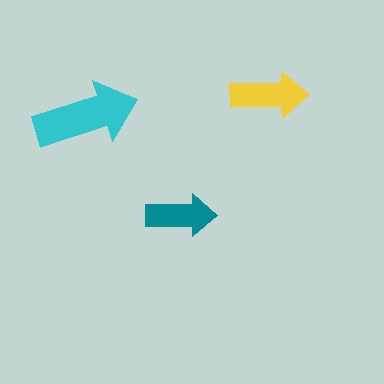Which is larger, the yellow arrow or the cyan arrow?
The cyan one.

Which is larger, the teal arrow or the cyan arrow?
The cyan one.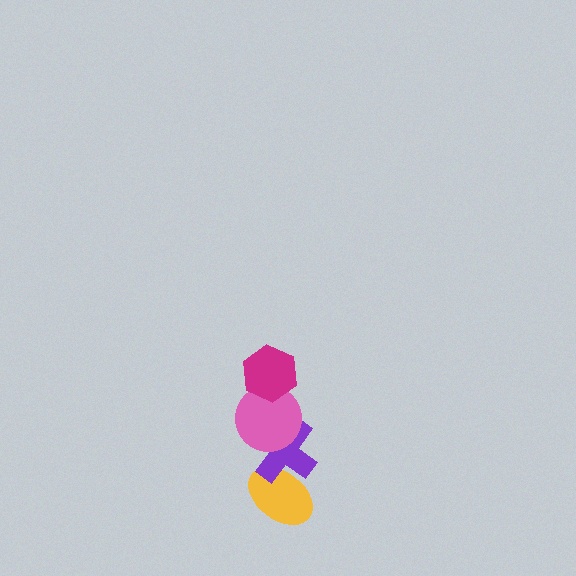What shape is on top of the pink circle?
The magenta hexagon is on top of the pink circle.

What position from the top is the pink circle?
The pink circle is 2nd from the top.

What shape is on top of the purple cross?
The pink circle is on top of the purple cross.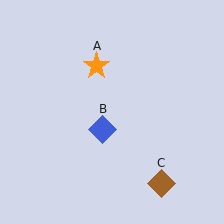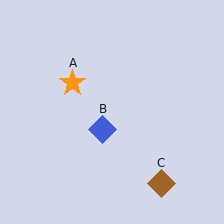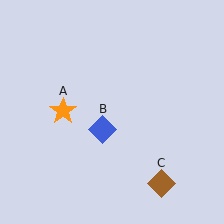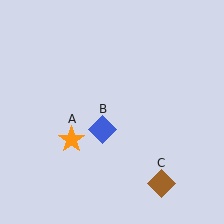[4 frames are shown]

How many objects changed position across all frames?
1 object changed position: orange star (object A).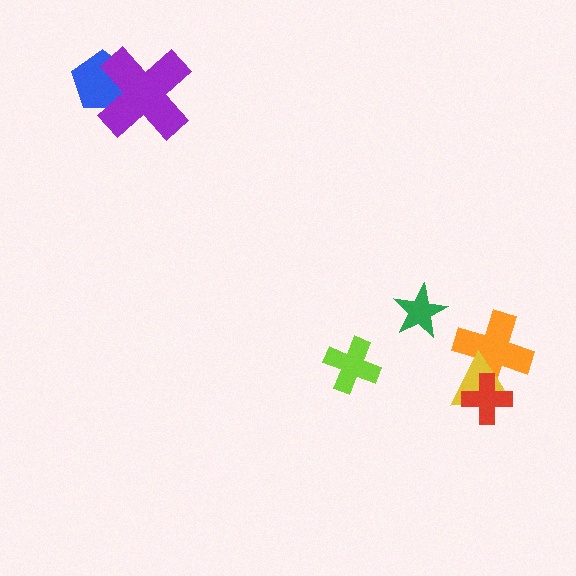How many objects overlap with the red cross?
2 objects overlap with the red cross.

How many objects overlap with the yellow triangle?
2 objects overlap with the yellow triangle.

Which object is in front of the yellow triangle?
The red cross is in front of the yellow triangle.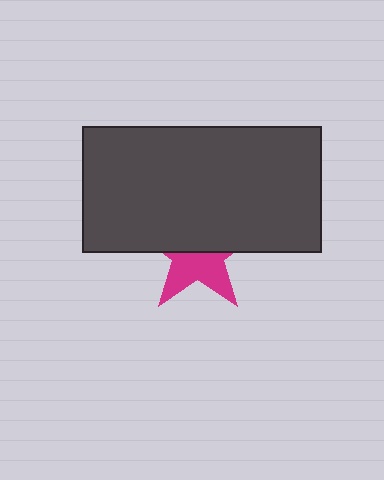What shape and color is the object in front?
The object in front is a dark gray rectangle.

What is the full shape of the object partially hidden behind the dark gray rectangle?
The partially hidden object is a magenta star.